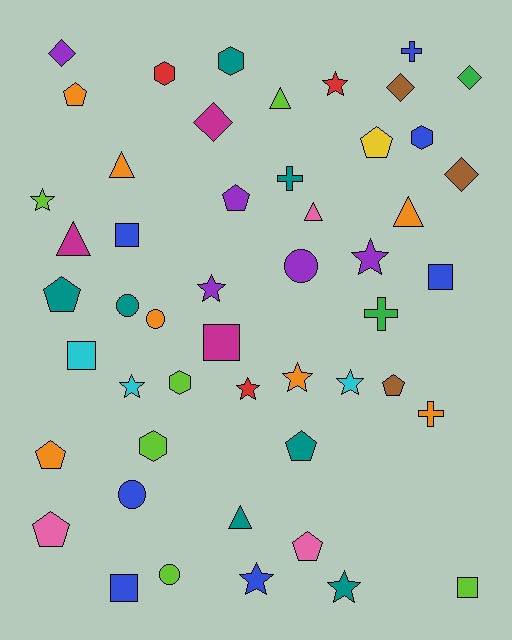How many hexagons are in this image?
There are 5 hexagons.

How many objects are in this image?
There are 50 objects.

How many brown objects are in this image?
There are 3 brown objects.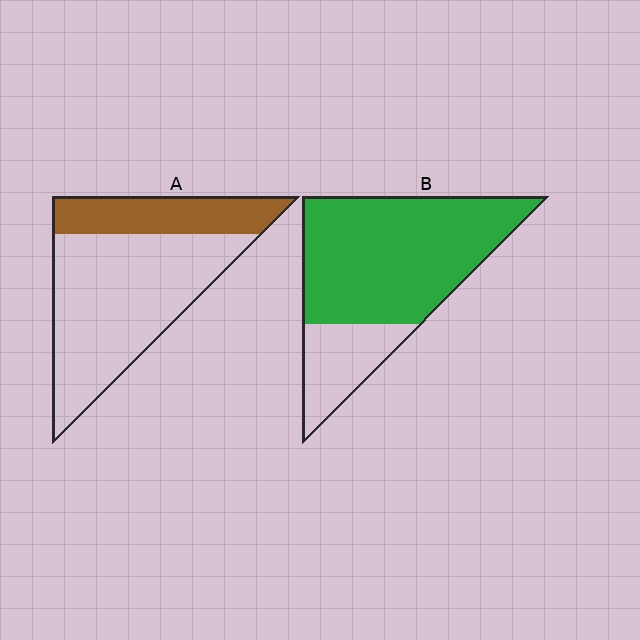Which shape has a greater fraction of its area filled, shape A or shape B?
Shape B.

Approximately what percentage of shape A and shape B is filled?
A is approximately 30% and B is approximately 75%.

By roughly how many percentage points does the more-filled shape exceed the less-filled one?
By roughly 50 percentage points (B over A).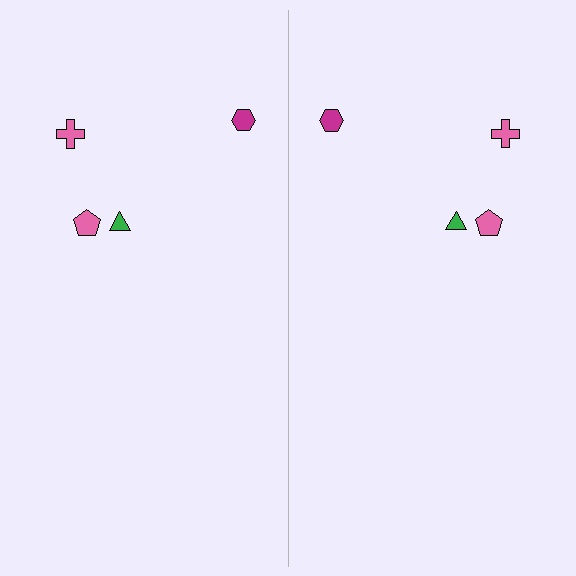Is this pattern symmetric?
Yes, this pattern has bilateral (reflection) symmetry.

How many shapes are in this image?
There are 8 shapes in this image.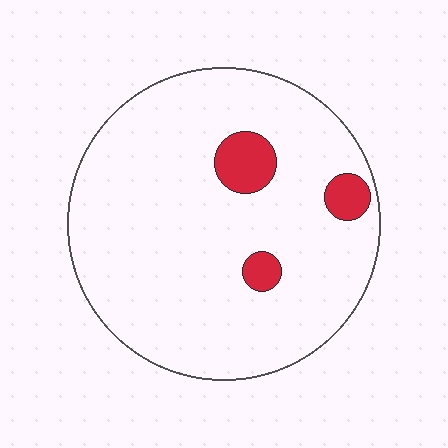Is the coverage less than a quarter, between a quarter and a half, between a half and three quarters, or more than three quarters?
Less than a quarter.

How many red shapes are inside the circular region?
3.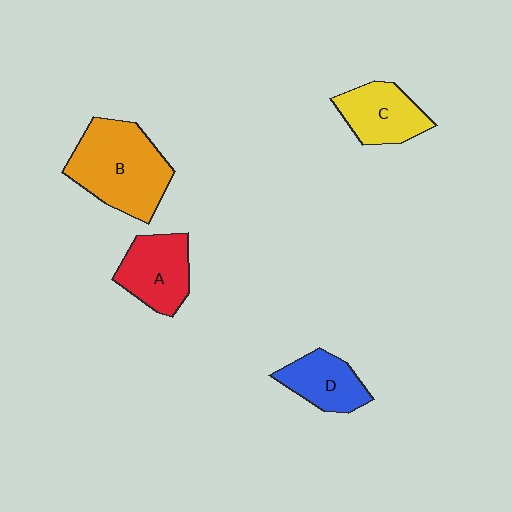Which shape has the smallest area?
Shape D (blue).